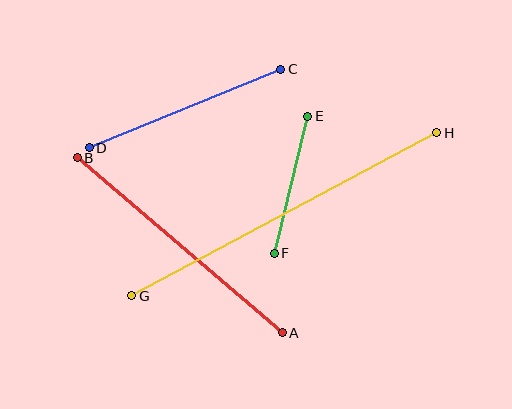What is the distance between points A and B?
The distance is approximately 270 pixels.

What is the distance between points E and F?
The distance is approximately 141 pixels.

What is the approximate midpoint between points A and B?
The midpoint is at approximately (180, 245) pixels.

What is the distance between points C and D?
The distance is approximately 207 pixels.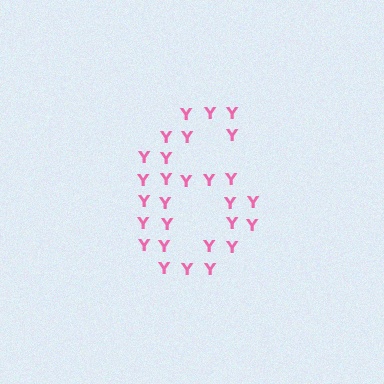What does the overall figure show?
The overall figure shows the digit 6.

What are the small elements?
The small elements are letter Y's.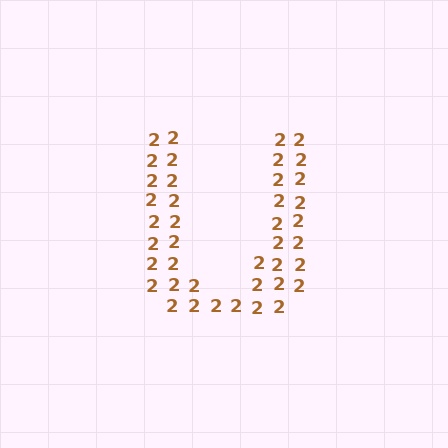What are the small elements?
The small elements are digit 2's.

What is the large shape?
The large shape is the letter U.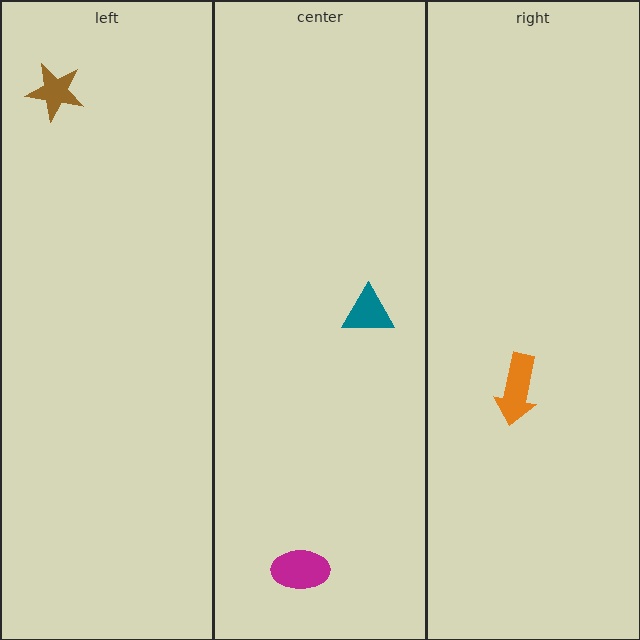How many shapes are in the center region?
2.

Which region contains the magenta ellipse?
The center region.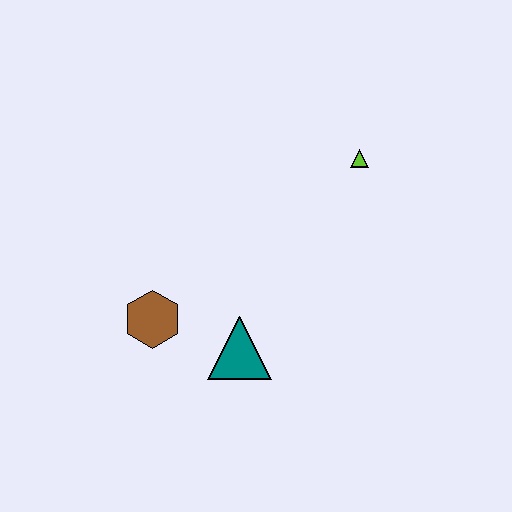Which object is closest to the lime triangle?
The teal triangle is closest to the lime triangle.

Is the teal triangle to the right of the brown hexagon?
Yes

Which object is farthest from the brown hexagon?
The lime triangle is farthest from the brown hexagon.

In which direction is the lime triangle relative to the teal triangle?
The lime triangle is above the teal triangle.